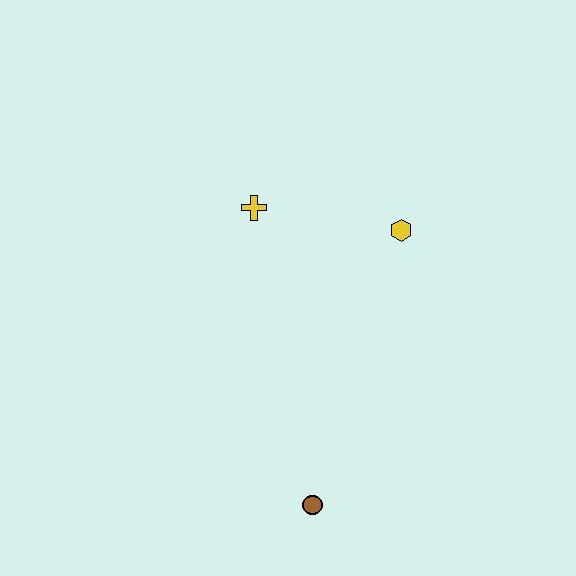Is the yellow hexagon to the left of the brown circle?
No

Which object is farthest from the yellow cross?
The brown circle is farthest from the yellow cross.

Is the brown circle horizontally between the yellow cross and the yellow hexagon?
Yes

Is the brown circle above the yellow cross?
No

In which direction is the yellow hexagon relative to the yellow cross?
The yellow hexagon is to the right of the yellow cross.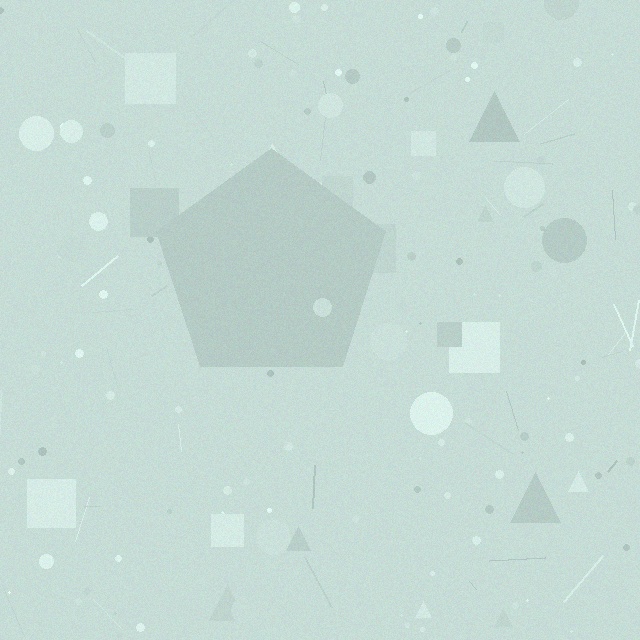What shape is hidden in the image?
A pentagon is hidden in the image.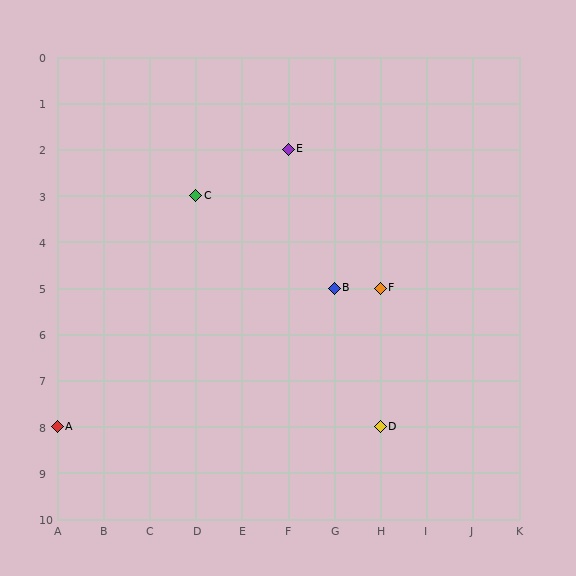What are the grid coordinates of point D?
Point D is at grid coordinates (H, 8).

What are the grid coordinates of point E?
Point E is at grid coordinates (F, 2).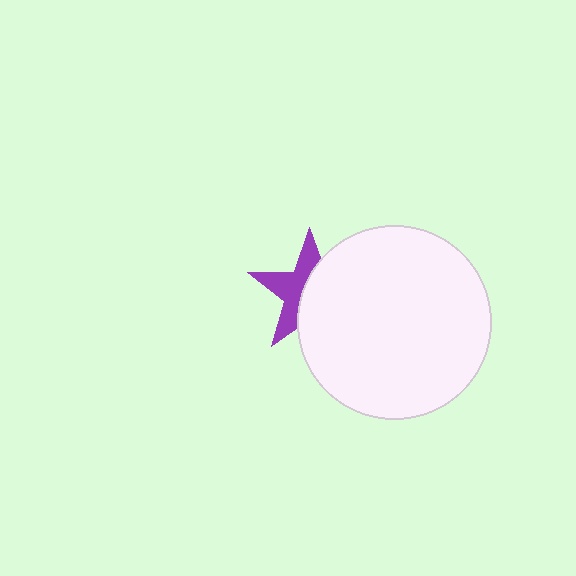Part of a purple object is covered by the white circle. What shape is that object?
It is a star.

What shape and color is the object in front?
The object in front is a white circle.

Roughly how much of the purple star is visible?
About half of it is visible (roughly 47%).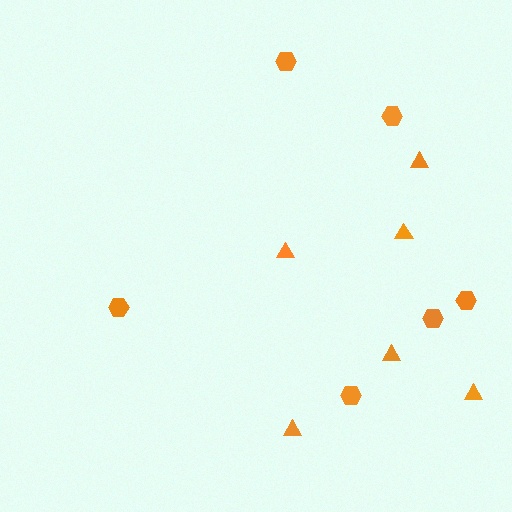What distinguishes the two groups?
There are 2 groups: one group of hexagons (6) and one group of triangles (6).